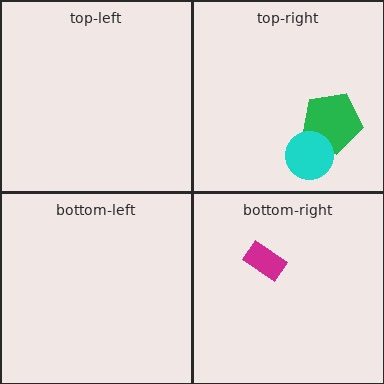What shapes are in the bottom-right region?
The magenta rectangle.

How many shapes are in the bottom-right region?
1.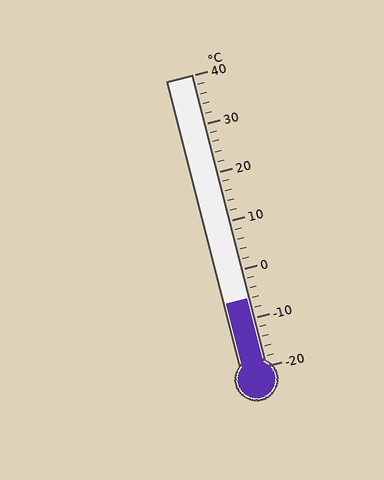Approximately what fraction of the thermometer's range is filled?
The thermometer is filled to approximately 25% of its range.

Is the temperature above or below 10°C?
The temperature is below 10°C.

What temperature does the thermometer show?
The thermometer shows approximately -6°C.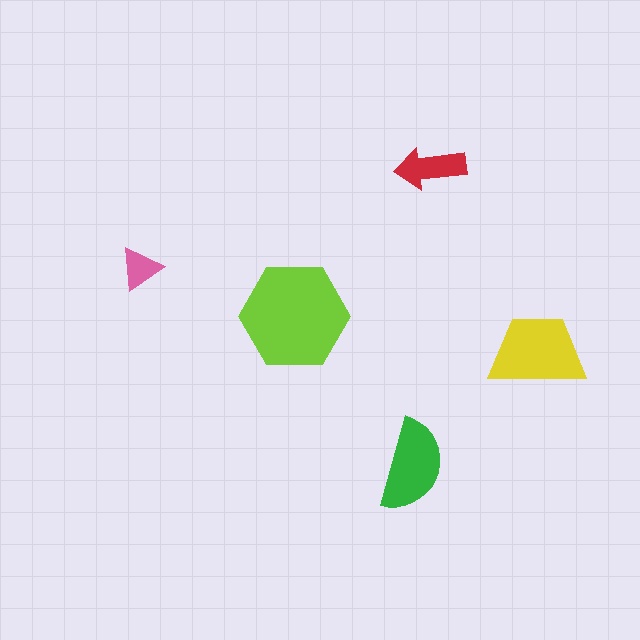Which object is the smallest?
The pink triangle.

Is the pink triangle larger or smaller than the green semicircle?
Smaller.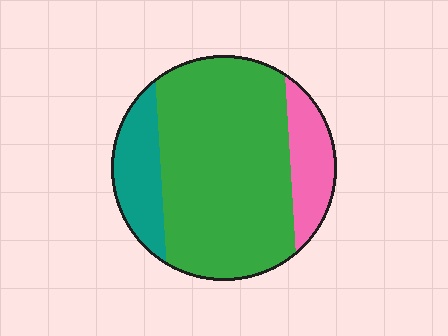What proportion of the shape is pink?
Pink covers roughly 15% of the shape.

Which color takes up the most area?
Green, at roughly 70%.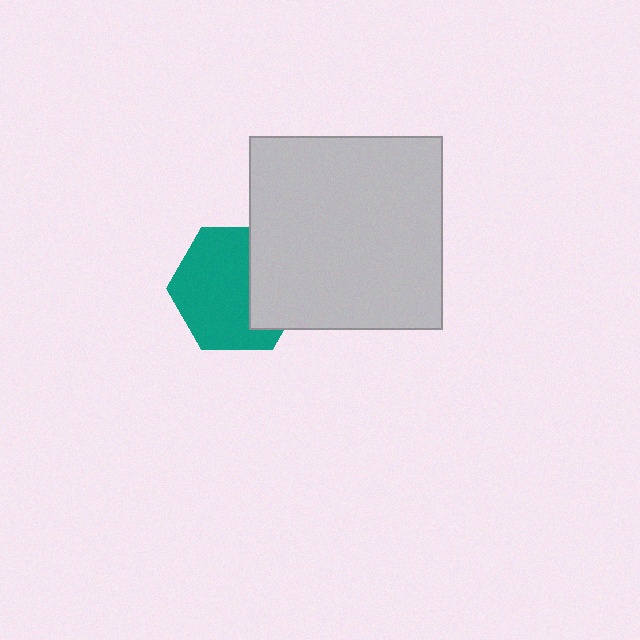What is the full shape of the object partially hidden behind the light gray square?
The partially hidden object is a teal hexagon.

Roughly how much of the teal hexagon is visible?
Most of it is visible (roughly 66%).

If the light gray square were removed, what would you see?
You would see the complete teal hexagon.